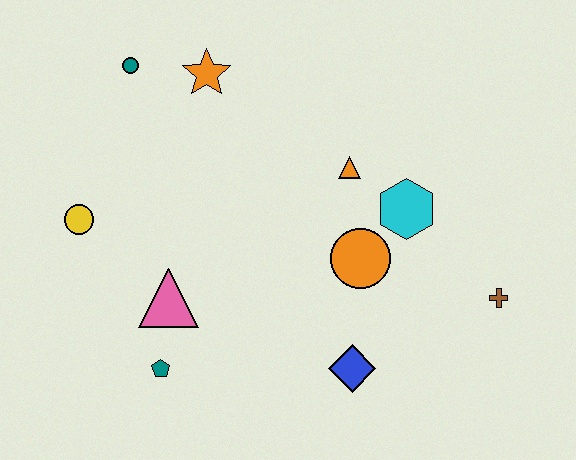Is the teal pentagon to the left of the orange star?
Yes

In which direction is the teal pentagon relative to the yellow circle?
The teal pentagon is below the yellow circle.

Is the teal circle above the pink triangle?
Yes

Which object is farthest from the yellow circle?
The brown cross is farthest from the yellow circle.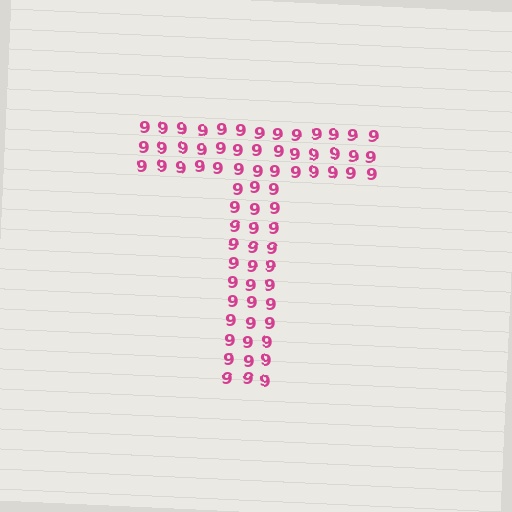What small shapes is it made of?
It is made of small digit 9's.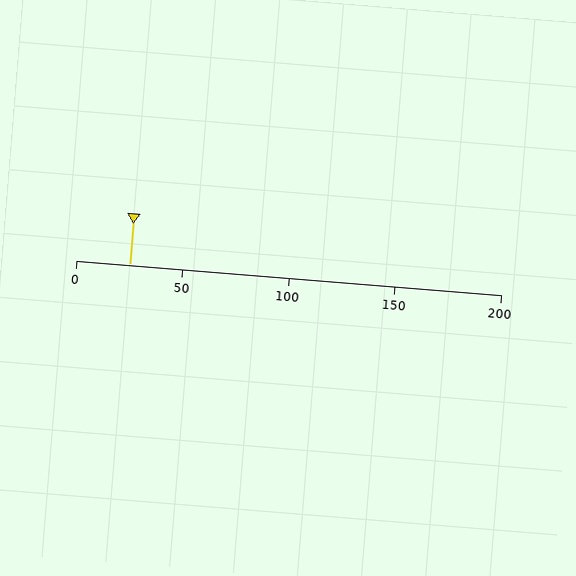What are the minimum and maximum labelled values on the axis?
The axis runs from 0 to 200.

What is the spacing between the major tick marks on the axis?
The major ticks are spaced 50 apart.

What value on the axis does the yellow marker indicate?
The marker indicates approximately 25.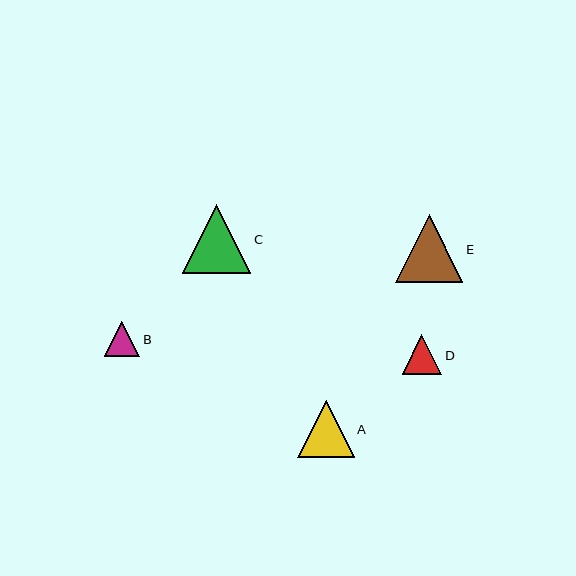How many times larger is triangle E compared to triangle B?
Triangle E is approximately 1.9 times the size of triangle B.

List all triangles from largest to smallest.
From largest to smallest: C, E, A, D, B.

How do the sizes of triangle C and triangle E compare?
Triangle C and triangle E are approximately the same size.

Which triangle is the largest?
Triangle C is the largest with a size of approximately 69 pixels.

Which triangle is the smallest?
Triangle B is the smallest with a size of approximately 35 pixels.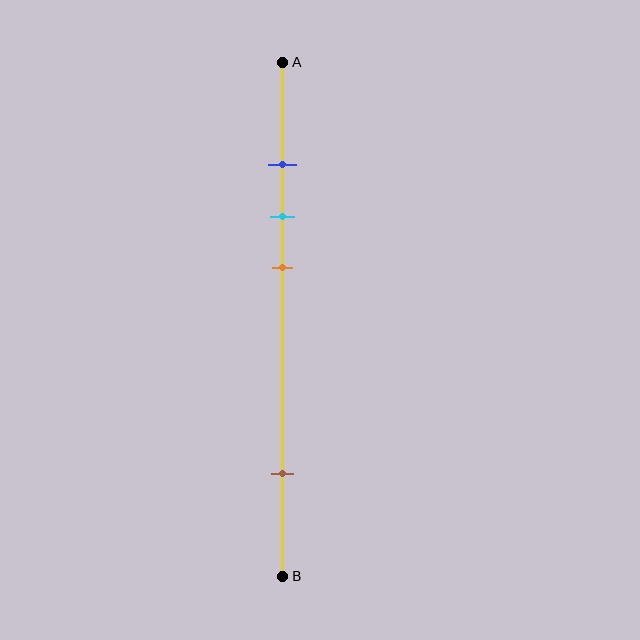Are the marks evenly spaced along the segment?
No, the marks are not evenly spaced.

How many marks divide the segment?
There are 4 marks dividing the segment.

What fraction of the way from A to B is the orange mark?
The orange mark is approximately 40% (0.4) of the way from A to B.